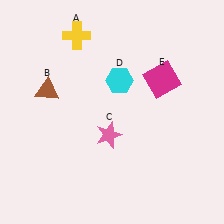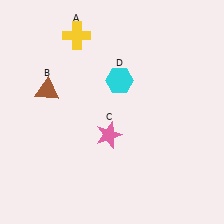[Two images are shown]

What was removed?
The magenta square (E) was removed in Image 2.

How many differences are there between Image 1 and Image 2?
There is 1 difference between the two images.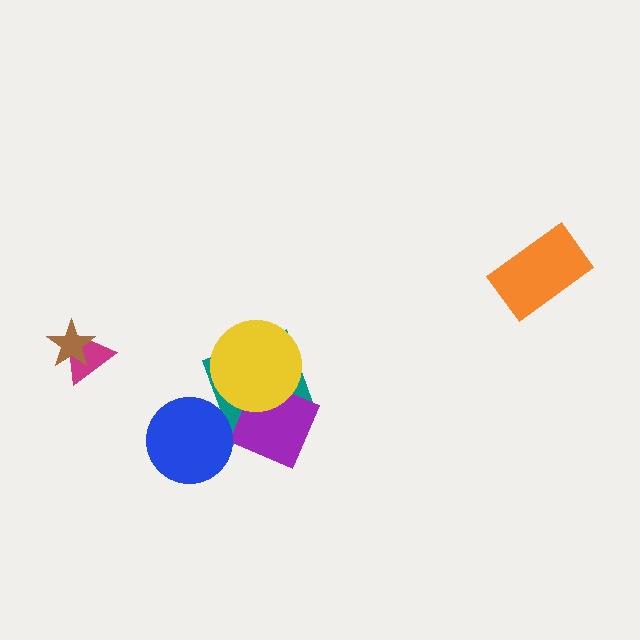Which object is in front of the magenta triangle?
The brown star is in front of the magenta triangle.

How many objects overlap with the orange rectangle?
0 objects overlap with the orange rectangle.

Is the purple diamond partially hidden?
Yes, it is partially covered by another shape.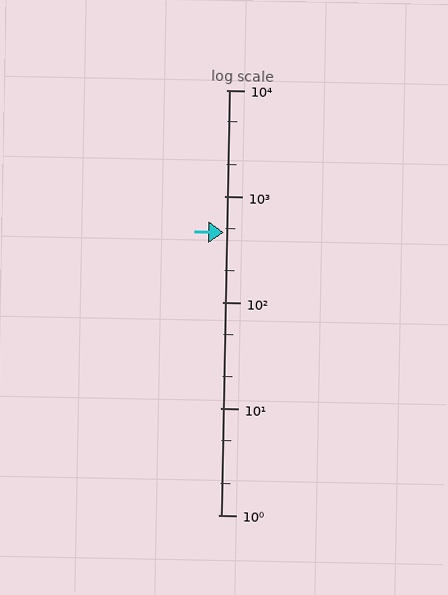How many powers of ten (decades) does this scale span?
The scale spans 4 decades, from 1 to 10000.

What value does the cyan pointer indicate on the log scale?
The pointer indicates approximately 460.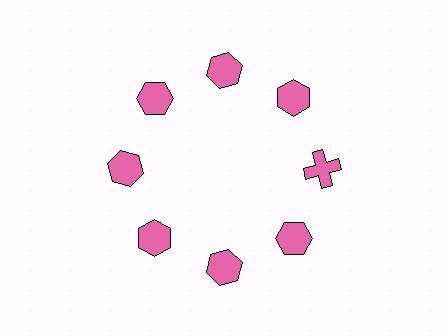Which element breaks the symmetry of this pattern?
The pink cross at roughly the 3 o'clock position breaks the symmetry. All other shapes are pink hexagons.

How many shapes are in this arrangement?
There are 8 shapes arranged in a ring pattern.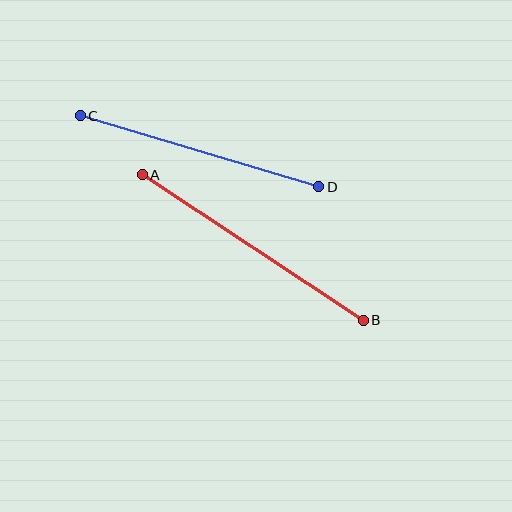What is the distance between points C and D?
The distance is approximately 249 pixels.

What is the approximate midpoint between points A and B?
The midpoint is at approximately (253, 247) pixels.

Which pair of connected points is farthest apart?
Points A and B are farthest apart.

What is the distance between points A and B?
The distance is approximately 265 pixels.